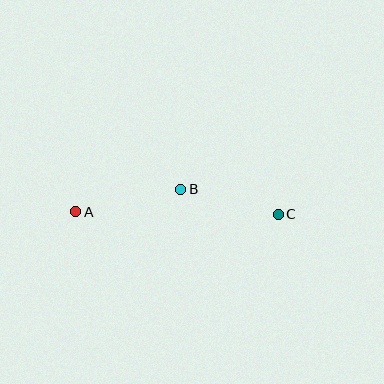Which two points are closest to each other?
Points B and C are closest to each other.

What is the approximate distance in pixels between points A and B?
The distance between A and B is approximately 107 pixels.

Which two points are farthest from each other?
Points A and C are farthest from each other.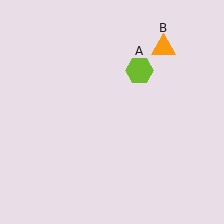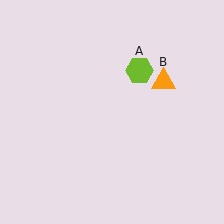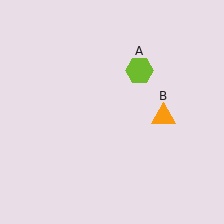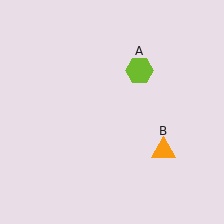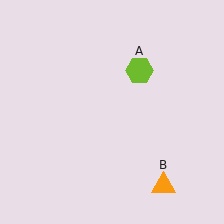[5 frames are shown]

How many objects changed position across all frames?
1 object changed position: orange triangle (object B).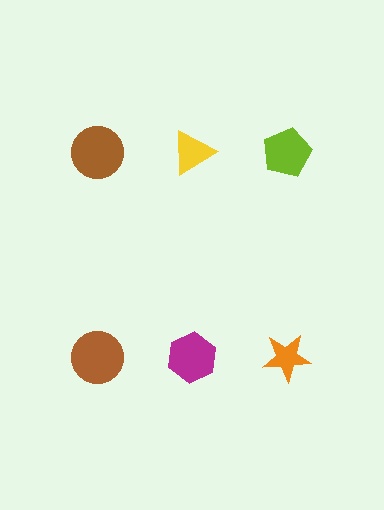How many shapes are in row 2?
3 shapes.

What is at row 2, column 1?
A brown circle.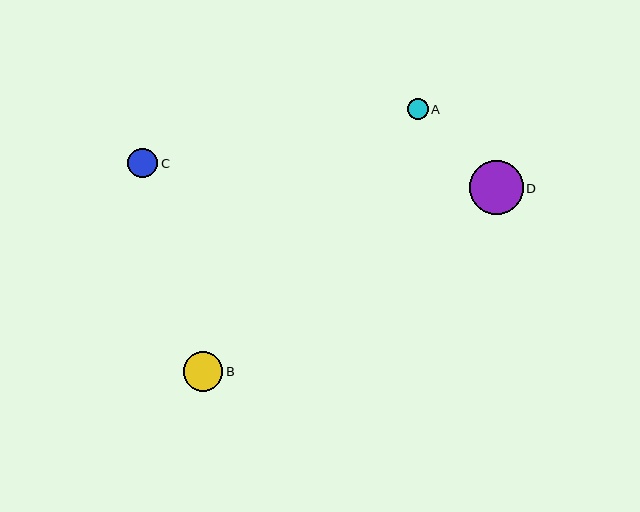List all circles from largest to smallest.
From largest to smallest: D, B, C, A.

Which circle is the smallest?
Circle A is the smallest with a size of approximately 21 pixels.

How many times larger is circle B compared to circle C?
Circle B is approximately 1.3 times the size of circle C.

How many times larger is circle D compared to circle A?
Circle D is approximately 2.6 times the size of circle A.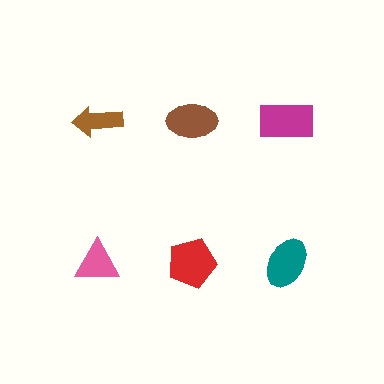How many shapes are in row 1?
3 shapes.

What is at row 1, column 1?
A brown arrow.